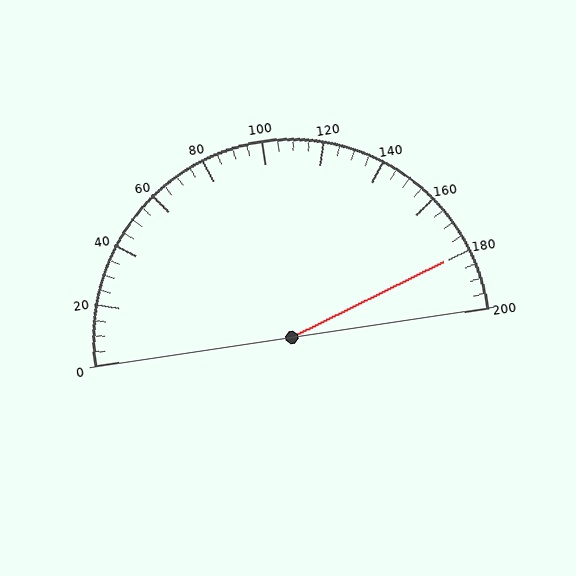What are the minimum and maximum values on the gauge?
The gauge ranges from 0 to 200.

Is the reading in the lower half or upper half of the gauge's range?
The reading is in the upper half of the range (0 to 200).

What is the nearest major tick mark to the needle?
The nearest major tick mark is 180.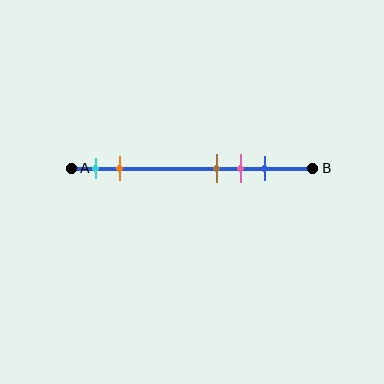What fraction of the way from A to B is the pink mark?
The pink mark is approximately 70% (0.7) of the way from A to B.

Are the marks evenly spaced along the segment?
No, the marks are not evenly spaced.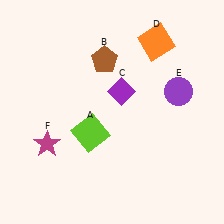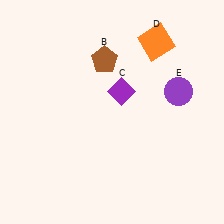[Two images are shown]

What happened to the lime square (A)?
The lime square (A) was removed in Image 2. It was in the bottom-left area of Image 1.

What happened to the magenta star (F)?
The magenta star (F) was removed in Image 2. It was in the bottom-left area of Image 1.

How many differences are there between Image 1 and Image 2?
There are 2 differences between the two images.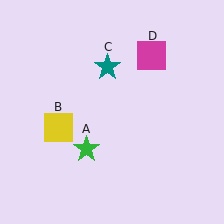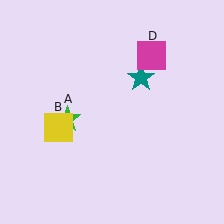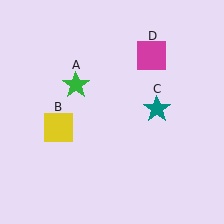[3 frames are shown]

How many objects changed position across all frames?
2 objects changed position: green star (object A), teal star (object C).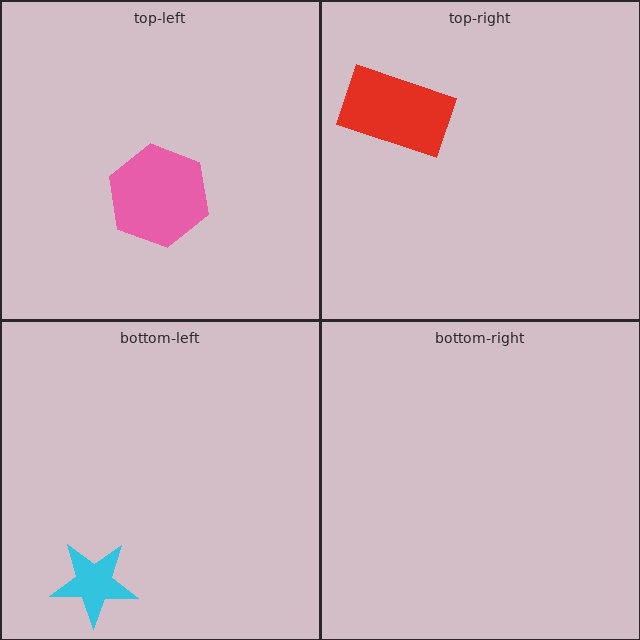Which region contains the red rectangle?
The top-right region.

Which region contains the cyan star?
The bottom-left region.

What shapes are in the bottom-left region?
The cyan star.